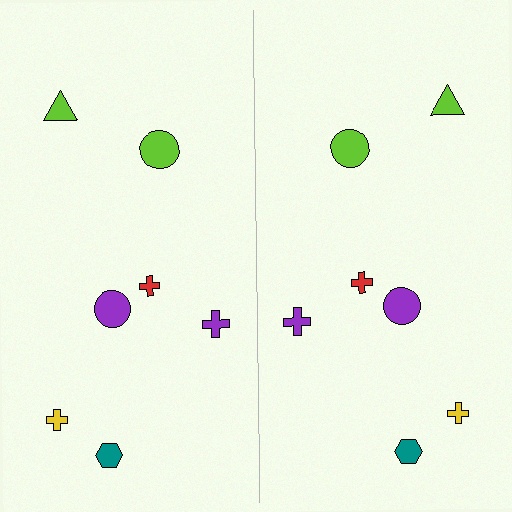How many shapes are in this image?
There are 14 shapes in this image.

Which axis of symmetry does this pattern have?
The pattern has a vertical axis of symmetry running through the center of the image.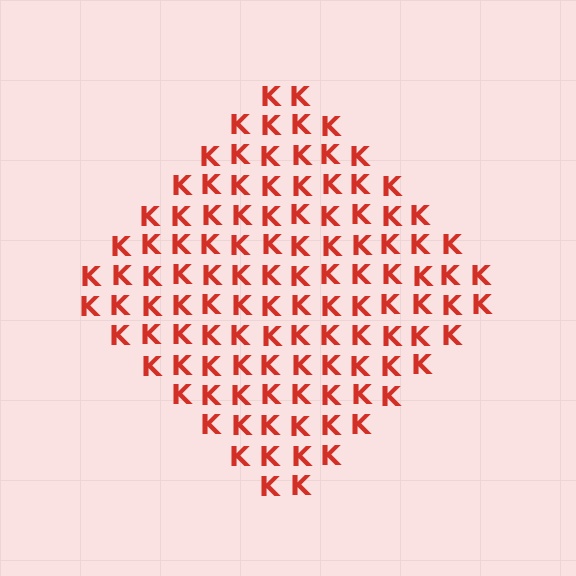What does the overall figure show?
The overall figure shows a diamond.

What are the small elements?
The small elements are letter K's.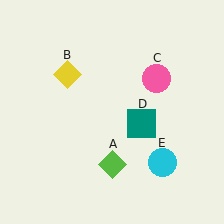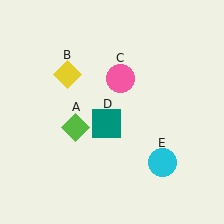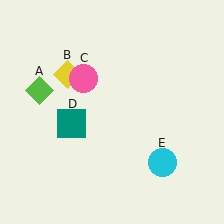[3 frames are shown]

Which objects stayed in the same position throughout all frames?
Yellow diamond (object B) and cyan circle (object E) remained stationary.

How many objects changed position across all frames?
3 objects changed position: lime diamond (object A), pink circle (object C), teal square (object D).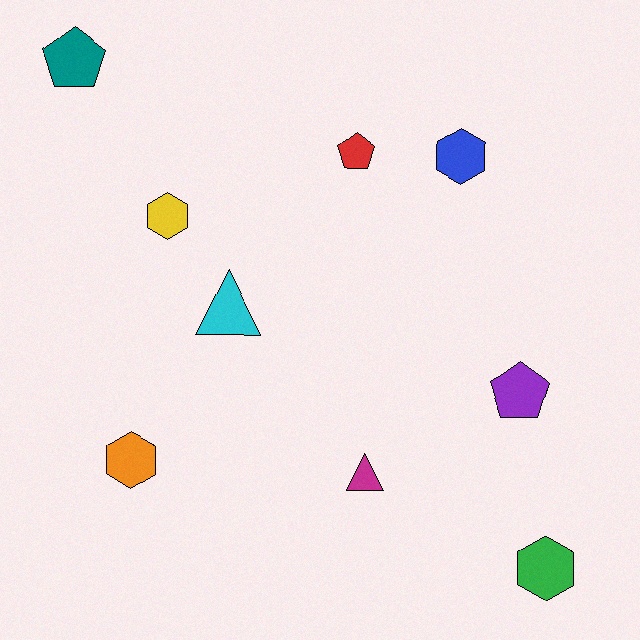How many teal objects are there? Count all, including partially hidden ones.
There is 1 teal object.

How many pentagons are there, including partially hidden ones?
There are 3 pentagons.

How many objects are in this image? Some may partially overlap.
There are 9 objects.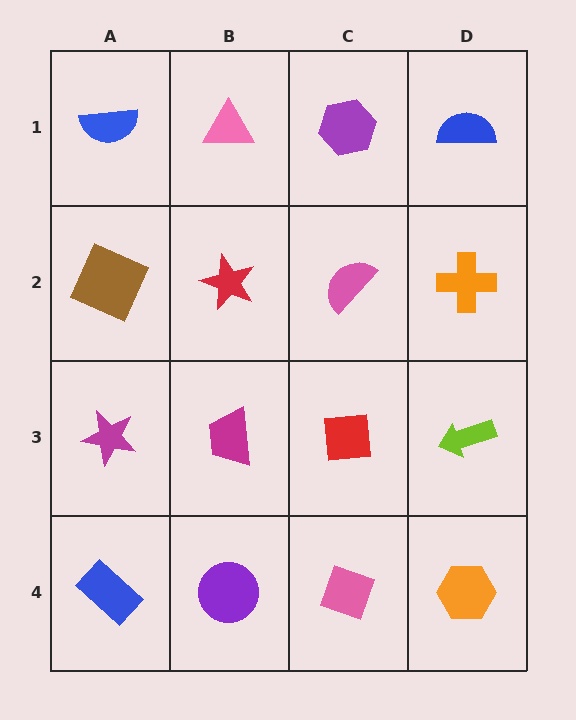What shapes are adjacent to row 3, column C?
A pink semicircle (row 2, column C), a pink diamond (row 4, column C), a magenta trapezoid (row 3, column B), a lime arrow (row 3, column D).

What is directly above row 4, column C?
A red square.